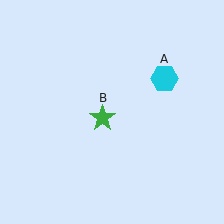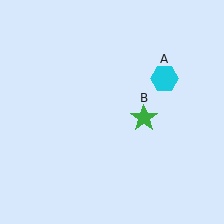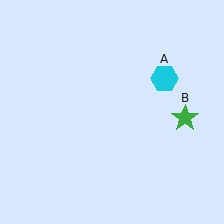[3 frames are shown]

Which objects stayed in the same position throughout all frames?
Cyan hexagon (object A) remained stationary.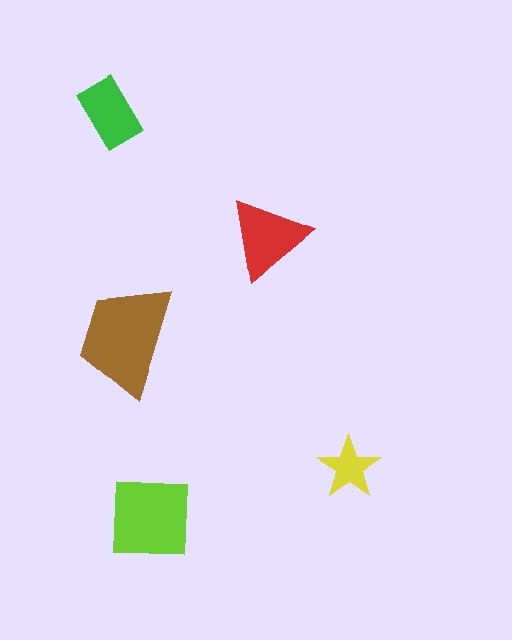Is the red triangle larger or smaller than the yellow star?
Larger.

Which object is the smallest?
The yellow star.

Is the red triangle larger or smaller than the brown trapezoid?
Smaller.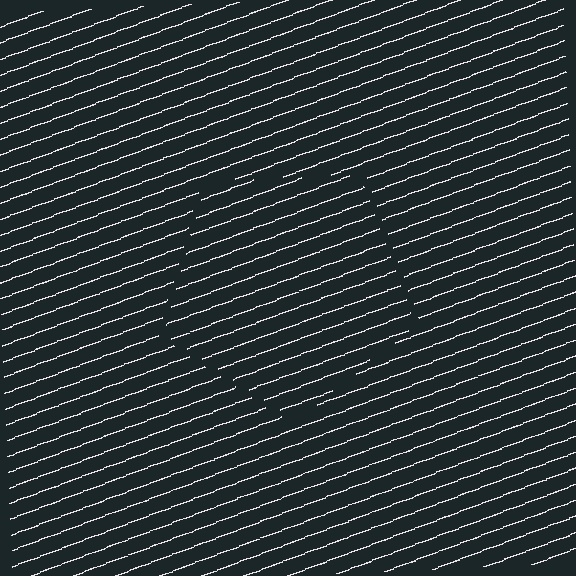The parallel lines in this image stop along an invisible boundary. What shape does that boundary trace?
An illusory pentagon. The interior of the shape contains the same grating, shifted by half a period — the contour is defined by the phase discontinuity where line-ends from the inner and outer gratings abut.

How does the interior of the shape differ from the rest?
The interior of the shape contains the same grating, shifted by half a period — the contour is defined by the phase discontinuity where line-ends from the inner and outer gratings abut.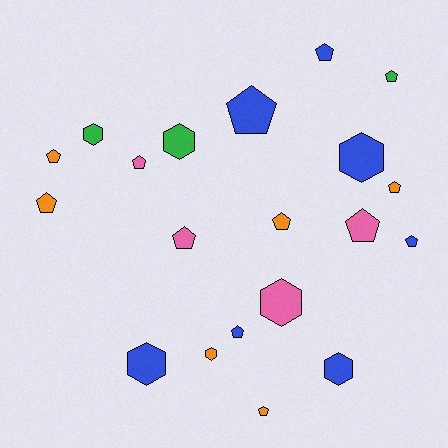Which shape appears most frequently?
Pentagon, with 13 objects.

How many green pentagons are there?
There is 1 green pentagon.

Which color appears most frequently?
Blue, with 7 objects.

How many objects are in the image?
There are 20 objects.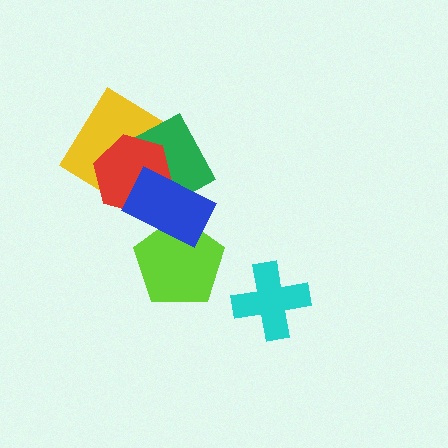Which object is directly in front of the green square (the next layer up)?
The red hexagon is directly in front of the green square.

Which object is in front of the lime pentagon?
The blue rectangle is in front of the lime pentagon.